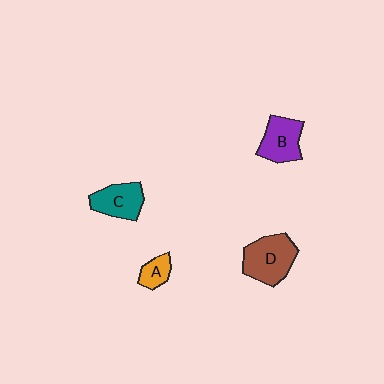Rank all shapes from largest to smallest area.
From largest to smallest: D (brown), B (purple), C (teal), A (orange).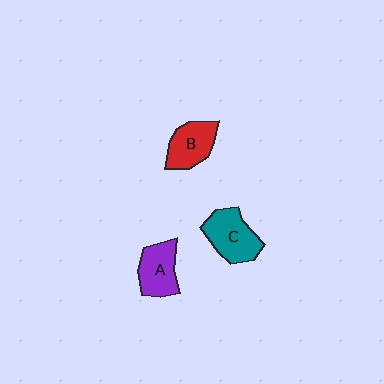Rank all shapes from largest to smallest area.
From largest to smallest: C (teal), A (purple), B (red).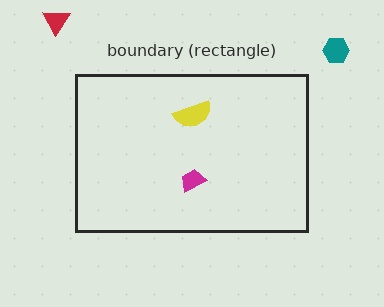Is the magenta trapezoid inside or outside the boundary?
Inside.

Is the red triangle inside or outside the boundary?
Outside.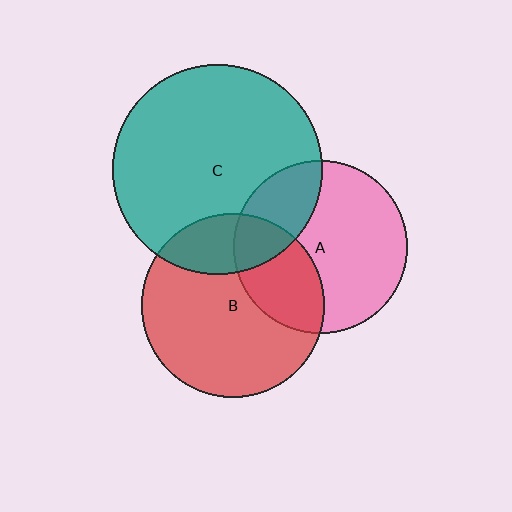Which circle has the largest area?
Circle C (teal).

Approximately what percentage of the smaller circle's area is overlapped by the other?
Approximately 25%.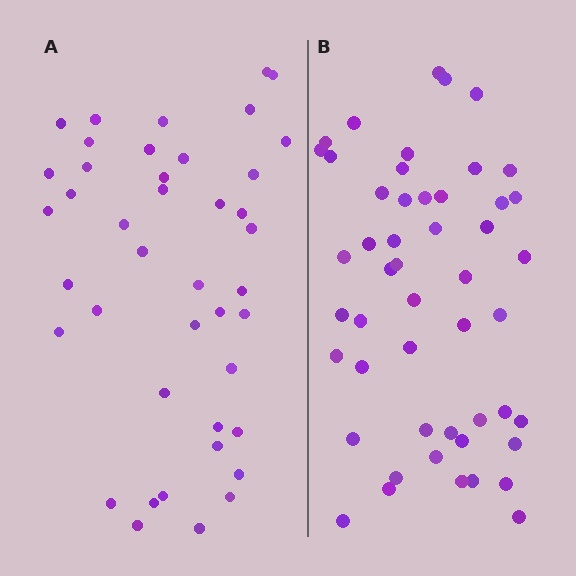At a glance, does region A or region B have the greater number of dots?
Region B (the right region) has more dots.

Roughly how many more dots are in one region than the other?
Region B has roughly 8 or so more dots than region A.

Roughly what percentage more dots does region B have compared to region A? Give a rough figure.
About 20% more.